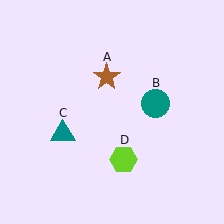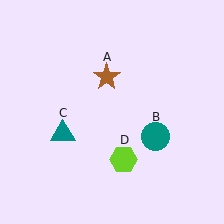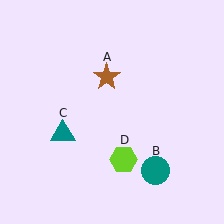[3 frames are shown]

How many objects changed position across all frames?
1 object changed position: teal circle (object B).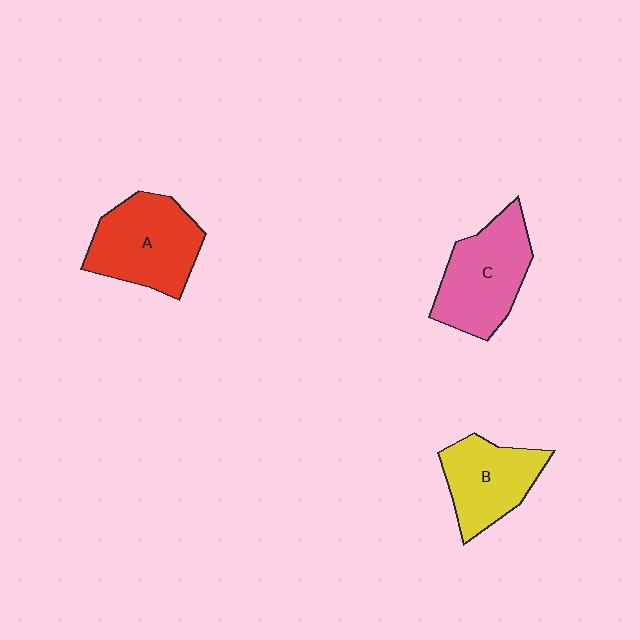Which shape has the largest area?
Shape A (red).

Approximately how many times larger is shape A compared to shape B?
Approximately 1.2 times.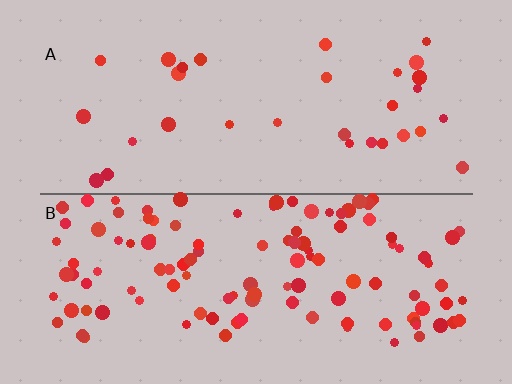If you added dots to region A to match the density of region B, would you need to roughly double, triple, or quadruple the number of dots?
Approximately quadruple.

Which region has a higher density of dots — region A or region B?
B (the bottom).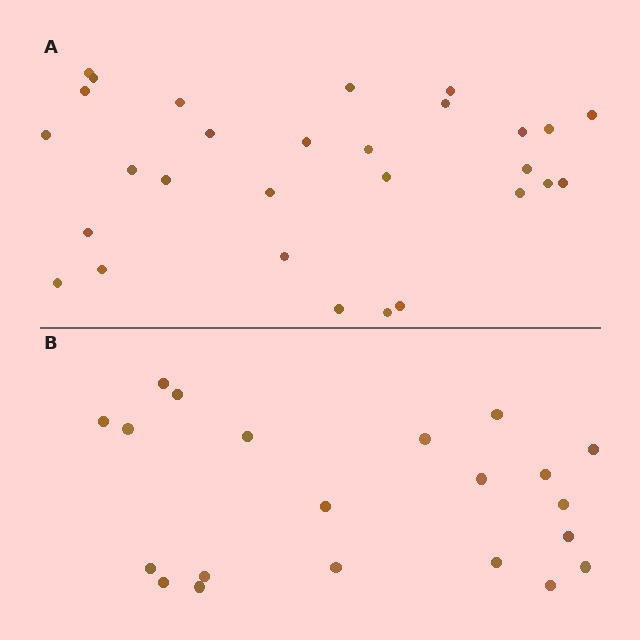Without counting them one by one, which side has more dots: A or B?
Region A (the top region) has more dots.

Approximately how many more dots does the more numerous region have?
Region A has roughly 8 or so more dots than region B.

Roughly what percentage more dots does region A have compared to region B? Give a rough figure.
About 40% more.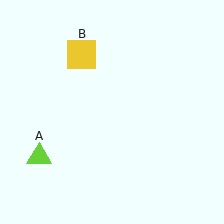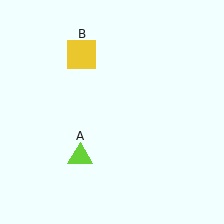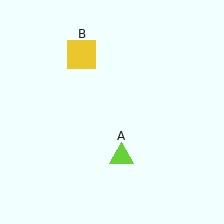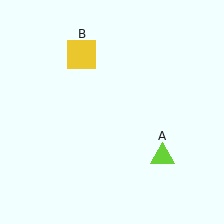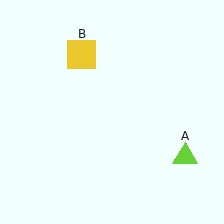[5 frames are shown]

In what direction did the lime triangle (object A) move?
The lime triangle (object A) moved right.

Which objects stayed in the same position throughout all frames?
Yellow square (object B) remained stationary.